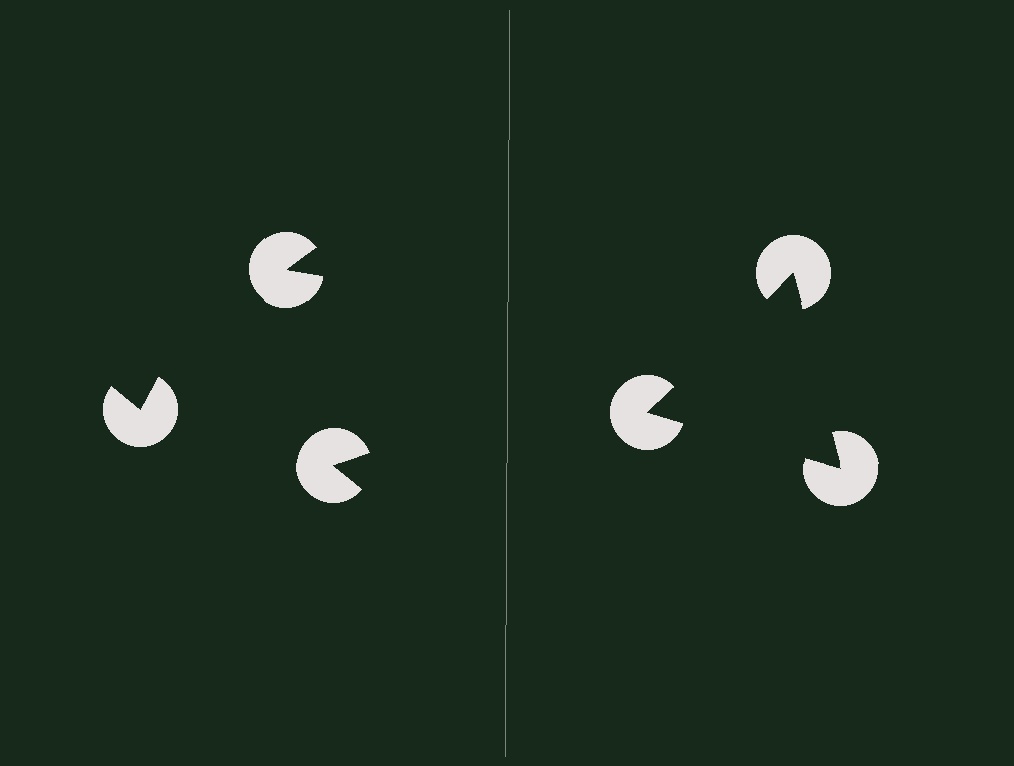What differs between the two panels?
The pac-man discs are positioned identically on both sides; only the wedge orientations differ. On the right they align to a triangle; on the left they are misaligned.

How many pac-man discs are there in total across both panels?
6 — 3 on each side.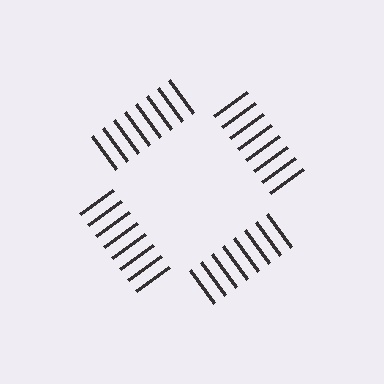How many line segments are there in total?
32 — 8 along each of the 4 edges.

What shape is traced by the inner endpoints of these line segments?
An illusory square — the line segments terminate on its edges but no continuous stroke is drawn.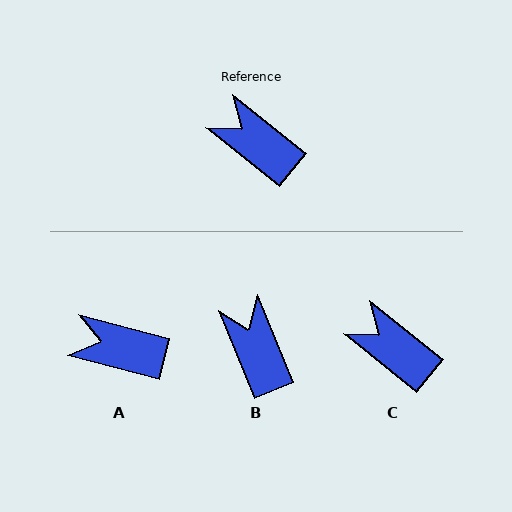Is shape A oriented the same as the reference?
No, it is off by about 24 degrees.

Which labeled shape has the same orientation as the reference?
C.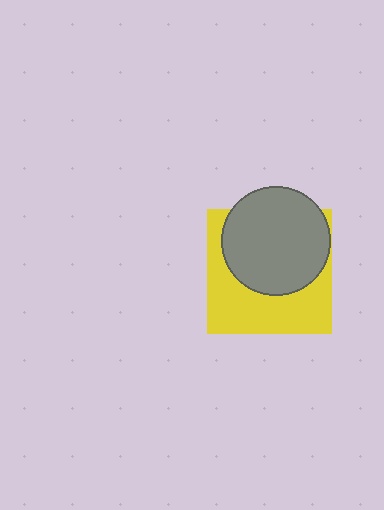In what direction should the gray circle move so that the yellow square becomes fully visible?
The gray circle should move up. That is the shortest direction to clear the overlap and leave the yellow square fully visible.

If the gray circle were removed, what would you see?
You would see the complete yellow square.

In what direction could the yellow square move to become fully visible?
The yellow square could move down. That would shift it out from behind the gray circle entirely.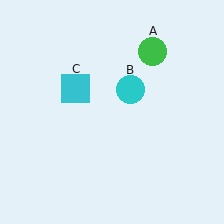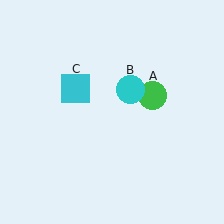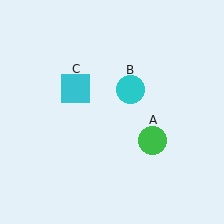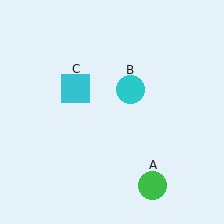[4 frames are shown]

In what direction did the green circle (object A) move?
The green circle (object A) moved down.